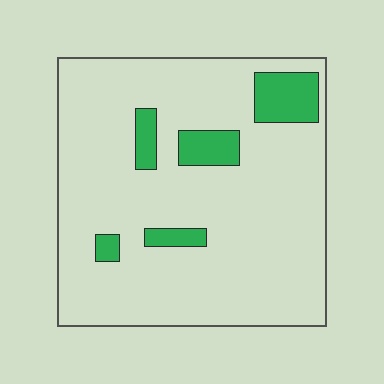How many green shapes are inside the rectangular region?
5.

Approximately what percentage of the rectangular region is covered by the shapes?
Approximately 10%.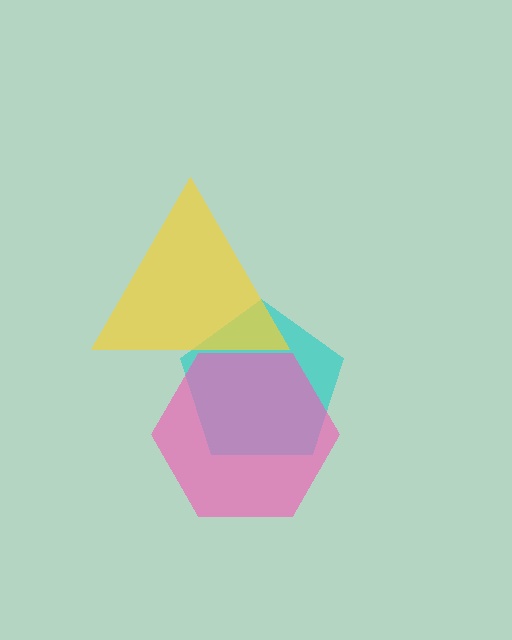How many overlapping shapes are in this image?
There are 3 overlapping shapes in the image.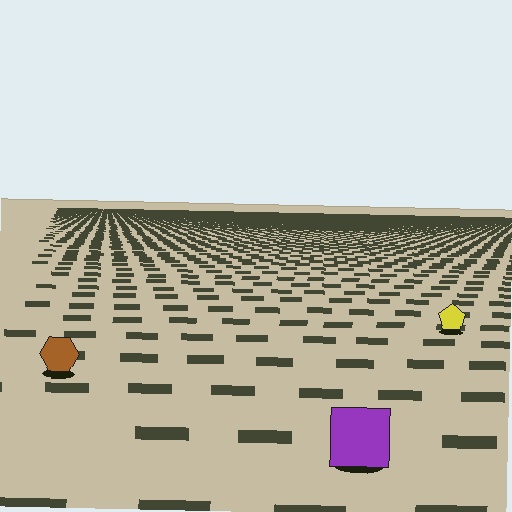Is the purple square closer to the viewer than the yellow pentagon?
Yes. The purple square is closer — you can tell from the texture gradient: the ground texture is coarser near it.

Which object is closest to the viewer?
The purple square is closest. The texture marks near it are larger and more spread out.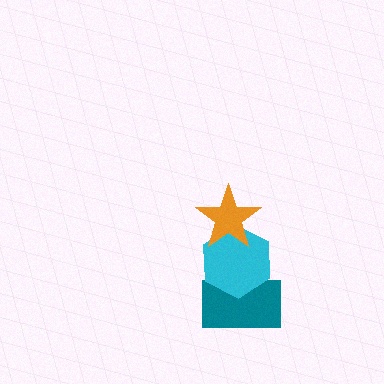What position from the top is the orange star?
The orange star is 1st from the top.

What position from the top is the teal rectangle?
The teal rectangle is 3rd from the top.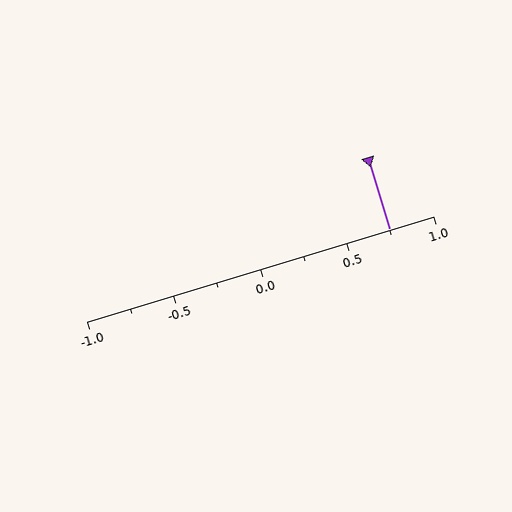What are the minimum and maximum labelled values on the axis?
The axis runs from -1.0 to 1.0.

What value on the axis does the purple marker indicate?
The marker indicates approximately 0.75.